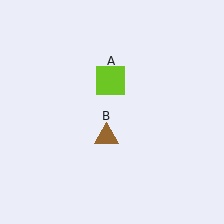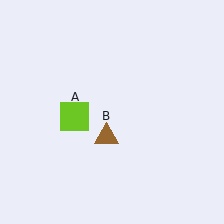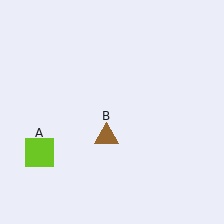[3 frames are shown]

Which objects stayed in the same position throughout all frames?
Brown triangle (object B) remained stationary.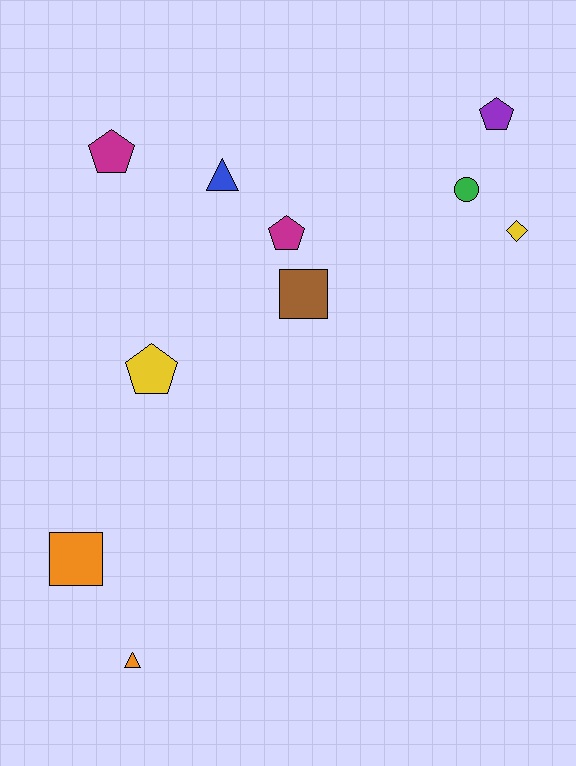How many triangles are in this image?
There are 2 triangles.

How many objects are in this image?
There are 10 objects.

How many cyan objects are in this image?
There are no cyan objects.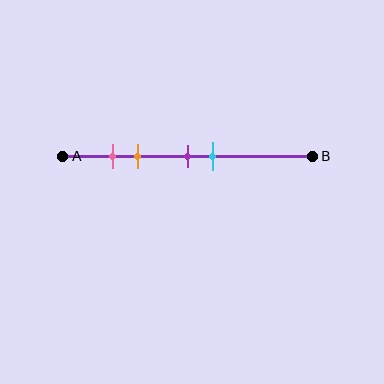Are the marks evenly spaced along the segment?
No, the marks are not evenly spaced.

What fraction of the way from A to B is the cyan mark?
The cyan mark is approximately 60% (0.6) of the way from A to B.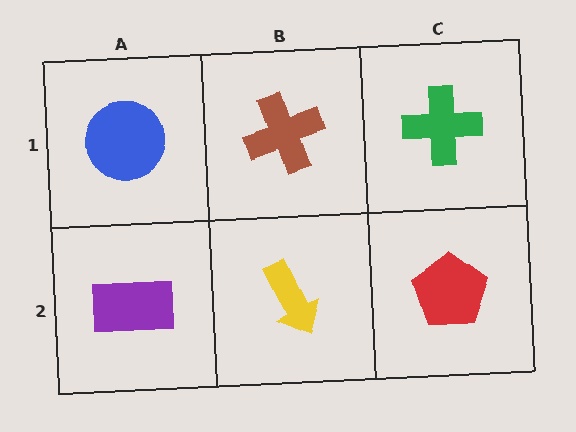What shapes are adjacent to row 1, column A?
A purple rectangle (row 2, column A), a brown cross (row 1, column B).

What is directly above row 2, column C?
A green cross.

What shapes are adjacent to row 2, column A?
A blue circle (row 1, column A), a yellow arrow (row 2, column B).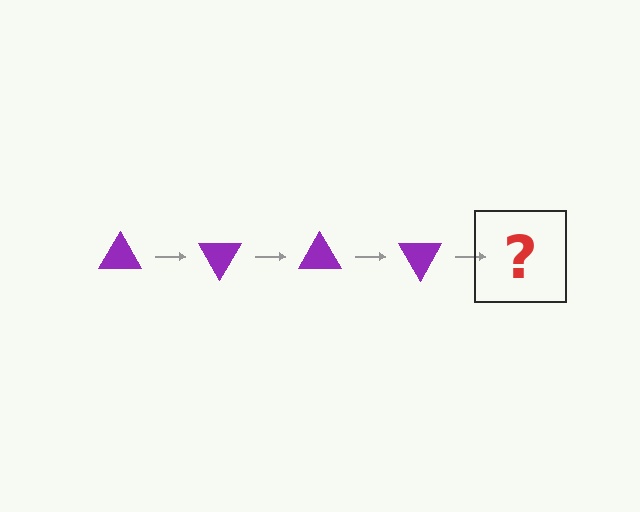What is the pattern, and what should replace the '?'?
The pattern is that the triangle rotates 60 degrees each step. The '?' should be a purple triangle rotated 240 degrees.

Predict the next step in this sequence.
The next step is a purple triangle rotated 240 degrees.